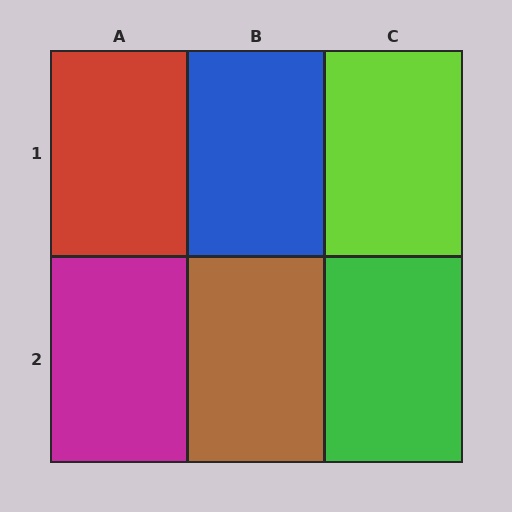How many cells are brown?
1 cell is brown.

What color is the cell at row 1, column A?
Red.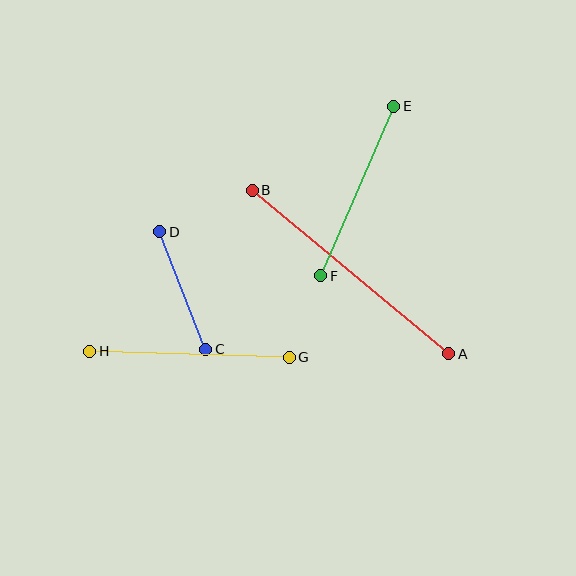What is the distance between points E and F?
The distance is approximately 185 pixels.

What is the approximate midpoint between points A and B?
The midpoint is at approximately (351, 272) pixels.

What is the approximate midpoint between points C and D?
The midpoint is at approximately (183, 290) pixels.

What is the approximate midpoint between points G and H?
The midpoint is at approximately (189, 354) pixels.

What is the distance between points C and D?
The distance is approximately 126 pixels.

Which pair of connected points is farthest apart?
Points A and B are farthest apart.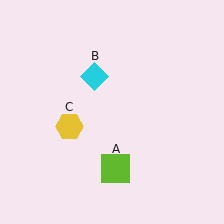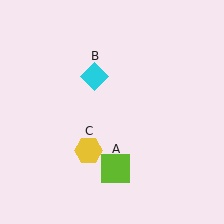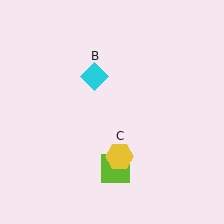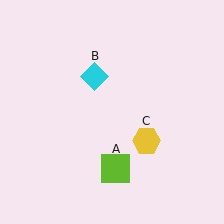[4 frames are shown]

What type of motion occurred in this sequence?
The yellow hexagon (object C) rotated counterclockwise around the center of the scene.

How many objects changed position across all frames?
1 object changed position: yellow hexagon (object C).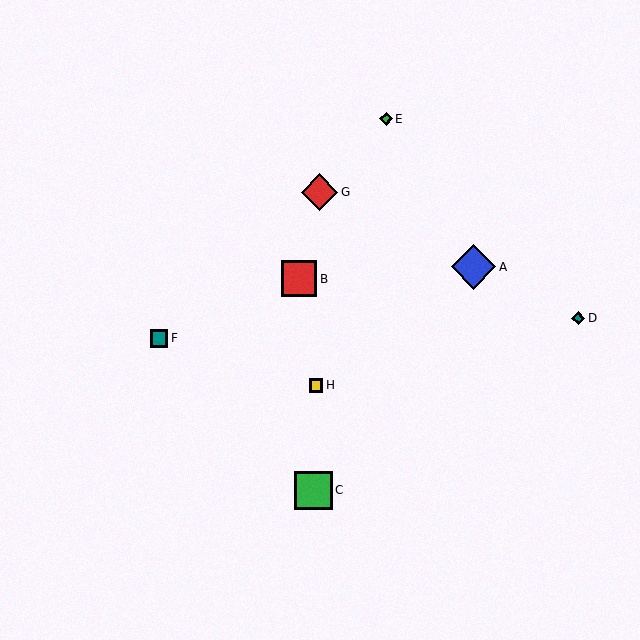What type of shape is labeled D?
Shape D is a teal diamond.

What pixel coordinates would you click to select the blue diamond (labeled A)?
Click at (473, 267) to select the blue diamond A.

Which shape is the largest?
The blue diamond (labeled A) is the largest.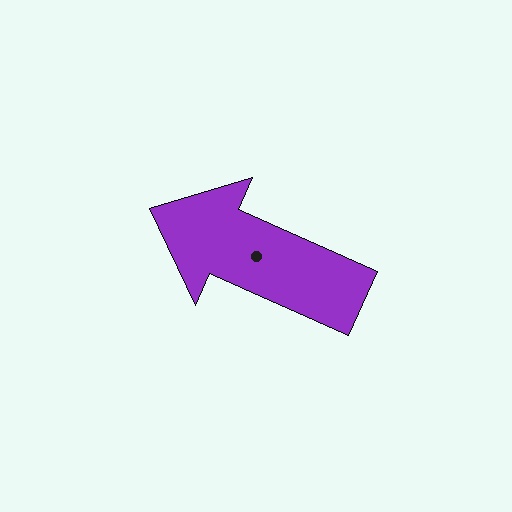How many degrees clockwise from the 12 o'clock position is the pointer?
Approximately 294 degrees.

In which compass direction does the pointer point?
Northwest.